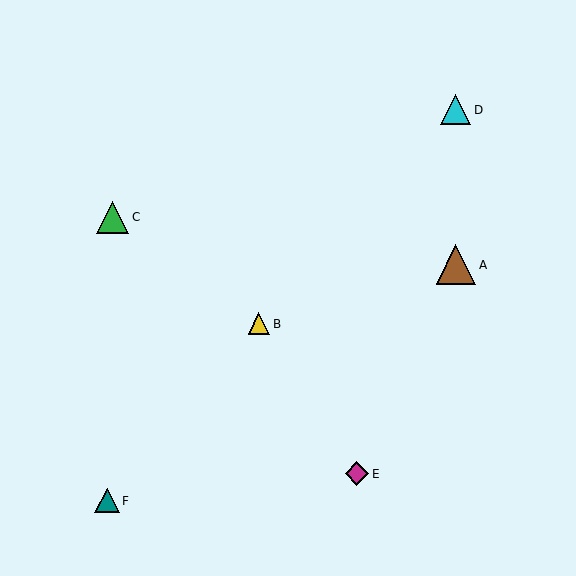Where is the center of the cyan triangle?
The center of the cyan triangle is at (456, 110).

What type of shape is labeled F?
Shape F is a teal triangle.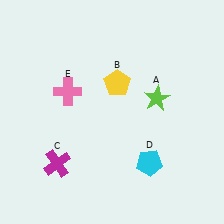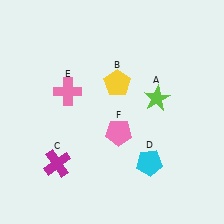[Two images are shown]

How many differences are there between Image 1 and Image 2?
There is 1 difference between the two images.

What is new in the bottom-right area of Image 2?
A pink pentagon (F) was added in the bottom-right area of Image 2.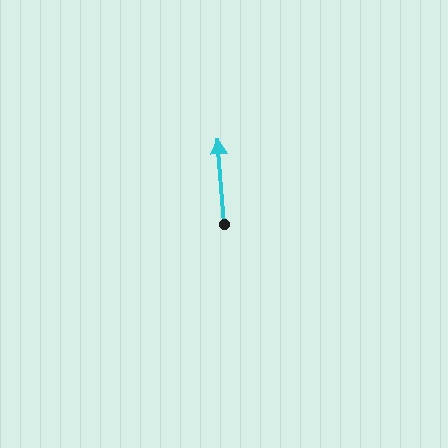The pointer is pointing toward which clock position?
Roughly 12 o'clock.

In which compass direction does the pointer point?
North.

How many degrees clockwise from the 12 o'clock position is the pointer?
Approximately 356 degrees.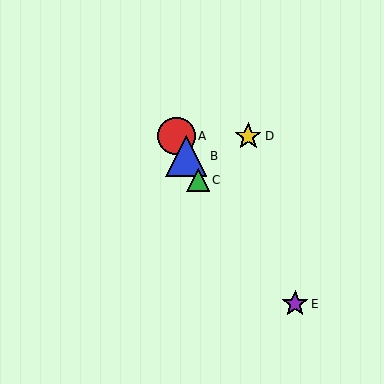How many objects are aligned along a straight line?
3 objects (A, B, C) are aligned along a straight line.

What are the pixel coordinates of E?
Object E is at (295, 304).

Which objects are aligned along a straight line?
Objects A, B, C are aligned along a straight line.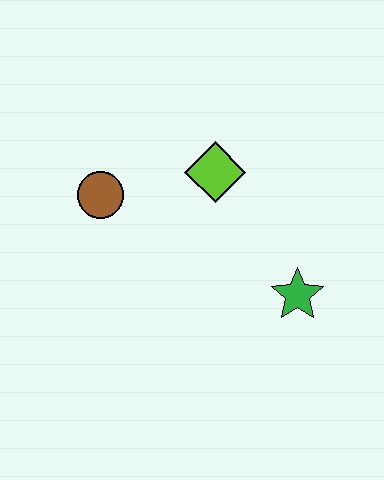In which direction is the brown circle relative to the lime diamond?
The brown circle is to the left of the lime diamond.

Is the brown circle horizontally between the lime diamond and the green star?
No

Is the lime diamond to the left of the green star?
Yes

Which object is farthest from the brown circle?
The green star is farthest from the brown circle.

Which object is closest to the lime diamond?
The brown circle is closest to the lime diamond.